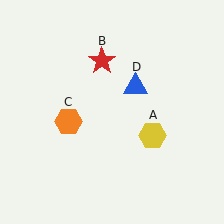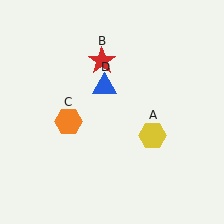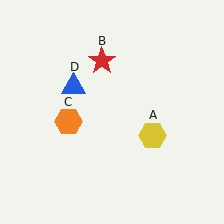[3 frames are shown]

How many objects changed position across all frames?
1 object changed position: blue triangle (object D).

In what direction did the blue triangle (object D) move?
The blue triangle (object D) moved left.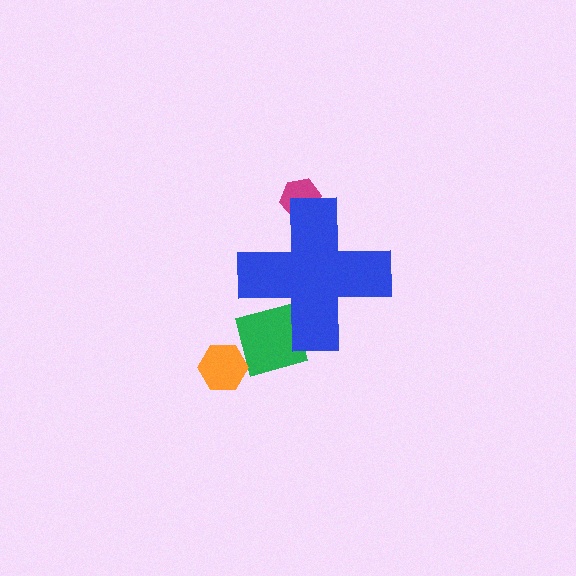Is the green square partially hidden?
Yes, the green square is partially hidden behind the blue cross.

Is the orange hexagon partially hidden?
No, the orange hexagon is fully visible.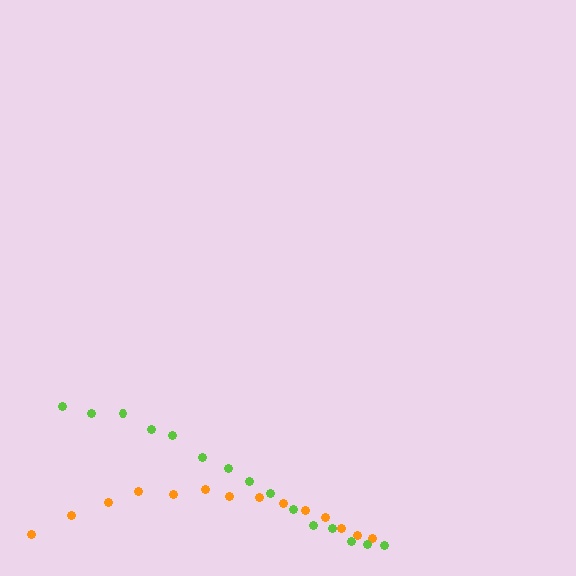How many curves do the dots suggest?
There are 2 distinct paths.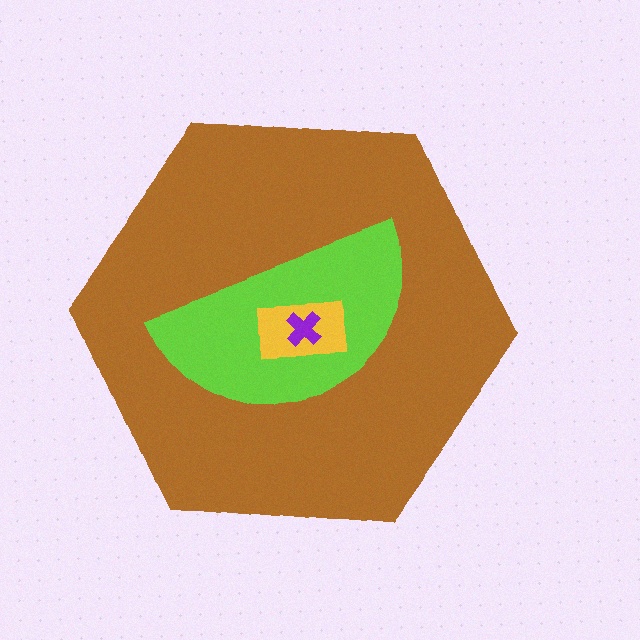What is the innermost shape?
The purple cross.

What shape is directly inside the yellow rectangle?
The purple cross.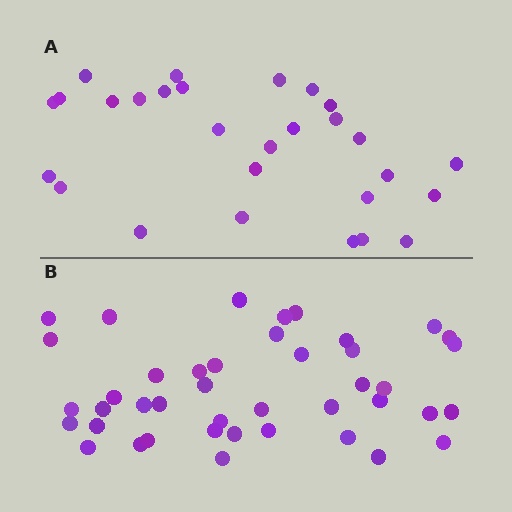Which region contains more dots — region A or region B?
Region B (the bottom region) has more dots.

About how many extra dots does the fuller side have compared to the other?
Region B has approximately 15 more dots than region A.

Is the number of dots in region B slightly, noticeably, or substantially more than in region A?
Region B has substantially more. The ratio is roughly 1.5 to 1.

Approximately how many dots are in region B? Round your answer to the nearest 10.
About 40 dots. (The exact count is 42, which rounds to 40.)